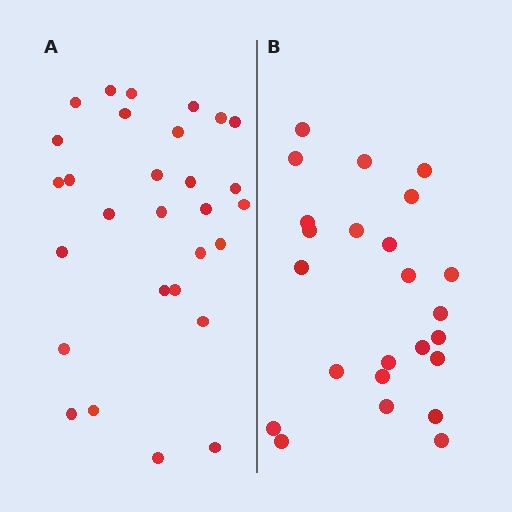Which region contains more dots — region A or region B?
Region A (the left region) has more dots.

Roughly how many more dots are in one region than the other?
Region A has about 5 more dots than region B.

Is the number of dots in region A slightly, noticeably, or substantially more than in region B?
Region A has only slightly more — the two regions are fairly close. The ratio is roughly 1.2 to 1.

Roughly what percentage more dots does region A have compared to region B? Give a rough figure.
About 20% more.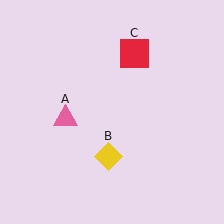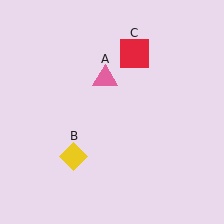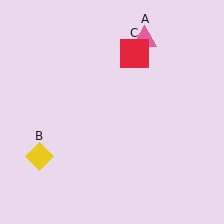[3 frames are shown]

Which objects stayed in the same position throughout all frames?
Red square (object C) remained stationary.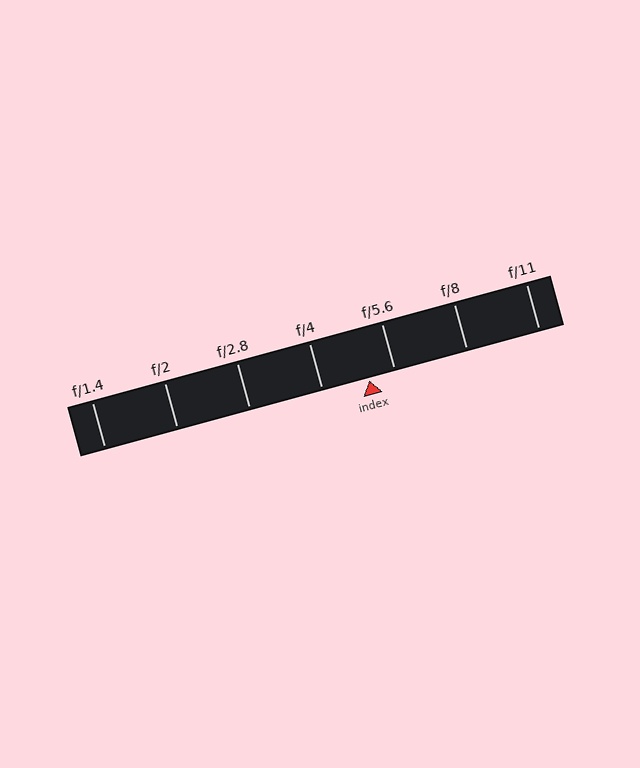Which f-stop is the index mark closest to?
The index mark is closest to f/5.6.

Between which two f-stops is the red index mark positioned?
The index mark is between f/4 and f/5.6.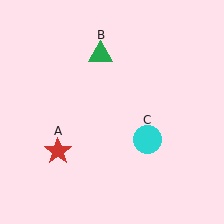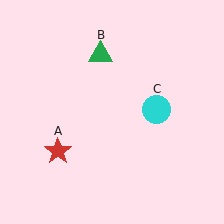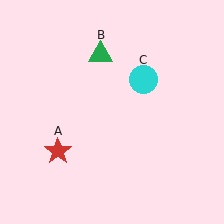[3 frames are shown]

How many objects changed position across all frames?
1 object changed position: cyan circle (object C).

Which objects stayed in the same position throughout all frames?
Red star (object A) and green triangle (object B) remained stationary.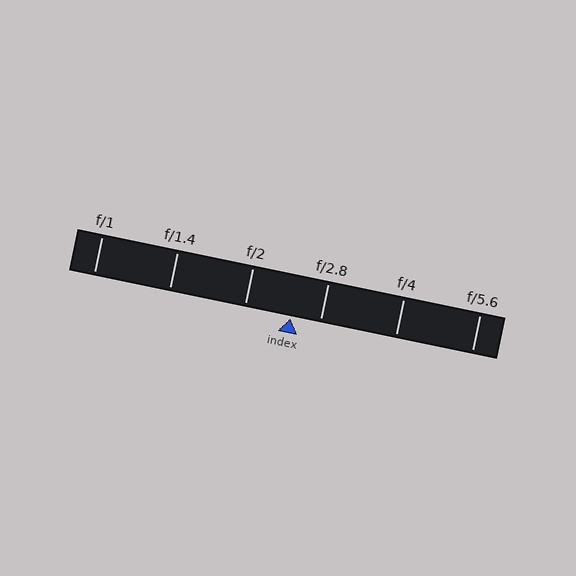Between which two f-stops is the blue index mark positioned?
The index mark is between f/2 and f/2.8.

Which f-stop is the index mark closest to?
The index mark is closest to f/2.8.